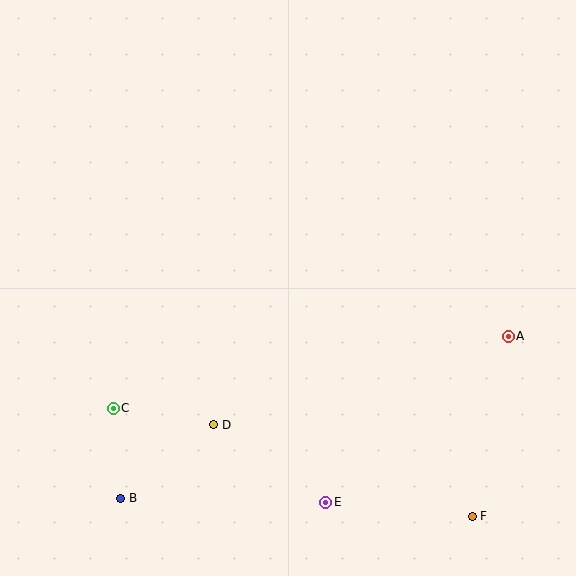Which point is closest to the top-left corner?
Point C is closest to the top-left corner.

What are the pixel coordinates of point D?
Point D is at (214, 425).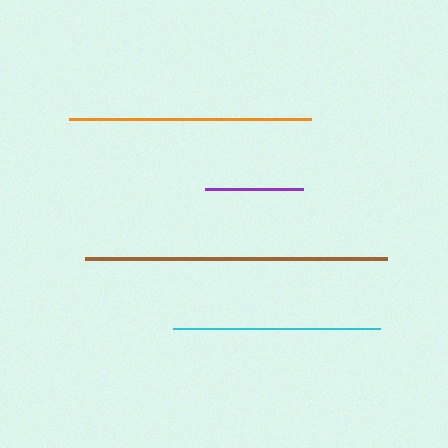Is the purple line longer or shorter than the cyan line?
The cyan line is longer than the purple line.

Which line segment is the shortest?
The purple line is the shortest at approximately 98 pixels.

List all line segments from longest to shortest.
From longest to shortest: brown, orange, cyan, purple.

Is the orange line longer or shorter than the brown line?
The brown line is longer than the orange line.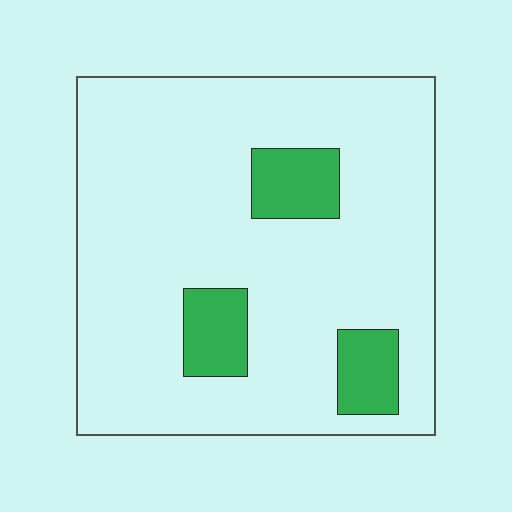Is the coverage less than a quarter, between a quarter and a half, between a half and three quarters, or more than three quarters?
Less than a quarter.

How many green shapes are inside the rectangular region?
3.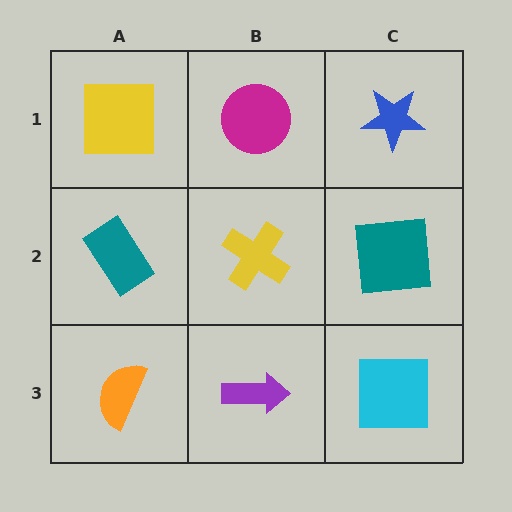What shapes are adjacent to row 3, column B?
A yellow cross (row 2, column B), an orange semicircle (row 3, column A), a cyan square (row 3, column C).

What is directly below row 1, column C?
A teal square.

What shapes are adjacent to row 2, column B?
A magenta circle (row 1, column B), a purple arrow (row 3, column B), a teal rectangle (row 2, column A), a teal square (row 2, column C).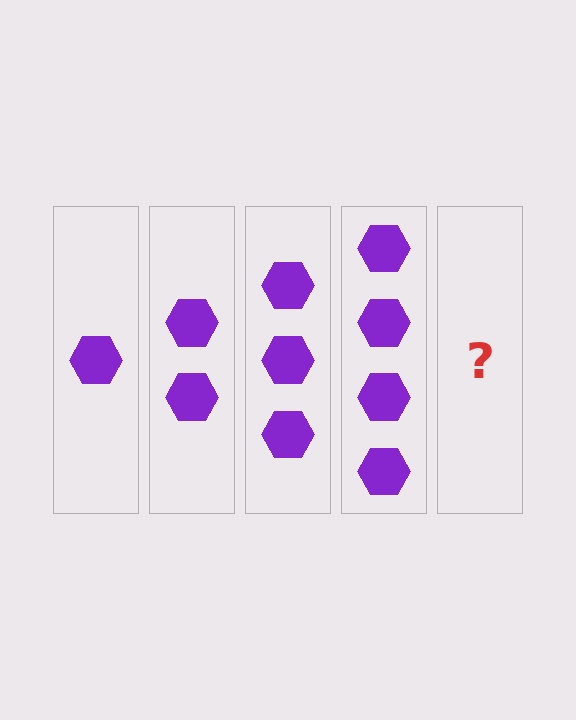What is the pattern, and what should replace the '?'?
The pattern is that each step adds one more hexagon. The '?' should be 5 hexagons.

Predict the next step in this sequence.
The next step is 5 hexagons.